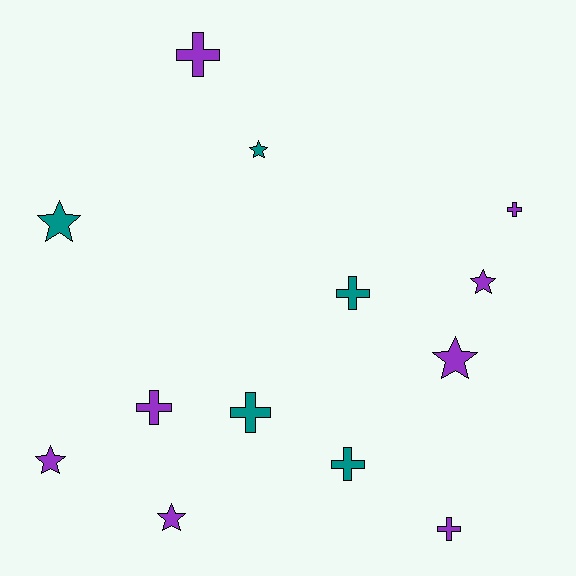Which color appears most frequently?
Purple, with 8 objects.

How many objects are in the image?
There are 13 objects.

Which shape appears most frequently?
Cross, with 7 objects.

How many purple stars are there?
There are 4 purple stars.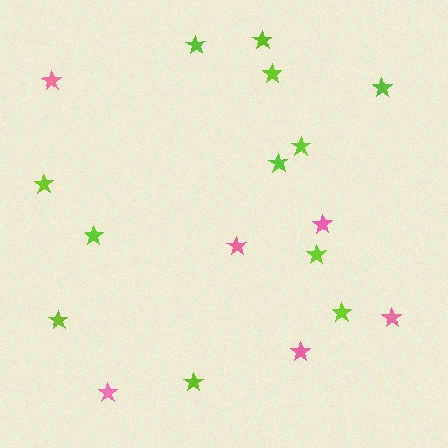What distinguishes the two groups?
There are 2 groups: one group of lime stars (12) and one group of pink stars (6).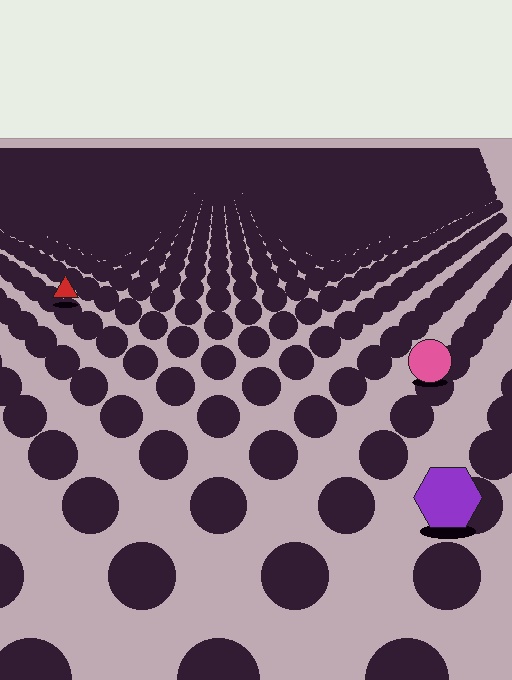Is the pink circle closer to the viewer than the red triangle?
Yes. The pink circle is closer — you can tell from the texture gradient: the ground texture is coarser near it.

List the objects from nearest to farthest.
From nearest to farthest: the purple hexagon, the pink circle, the red triangle.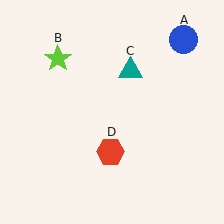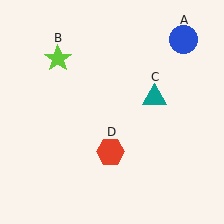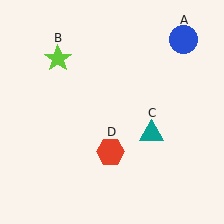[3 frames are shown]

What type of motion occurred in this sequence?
The teal triangle (object C) rotated clockwise around the center of the scene.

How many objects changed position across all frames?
1 object changed position: teal triangle (object C).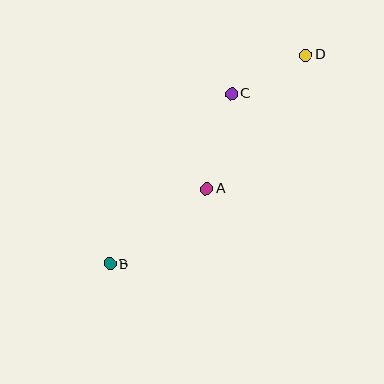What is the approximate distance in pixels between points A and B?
The distance between A and B is approximately 122 pixels.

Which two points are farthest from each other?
Points B and D are farthest from each other.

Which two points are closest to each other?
Points C and D are closest to each other.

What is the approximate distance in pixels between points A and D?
The distance between A and D is approximately 167 pixels.